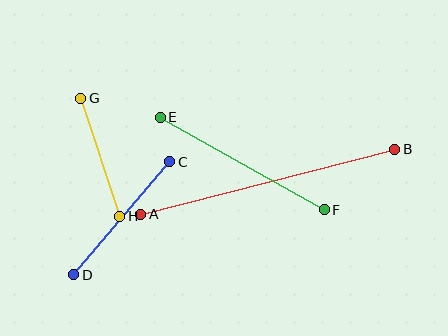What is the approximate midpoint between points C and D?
The midpoint is at approximately (122, 218) pixels.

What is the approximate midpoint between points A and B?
The midpoint is at approximately (268, 182) pixels.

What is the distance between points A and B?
The distance is approximately 262 pixels.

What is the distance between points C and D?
The distance is approximately 149 pixels.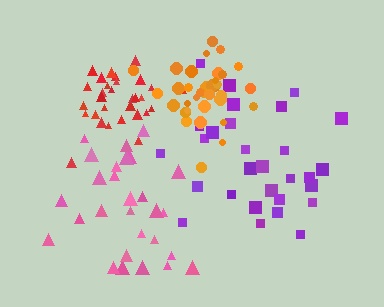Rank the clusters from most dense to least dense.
orange, red, purple, pink.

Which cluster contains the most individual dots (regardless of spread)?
Orange (35).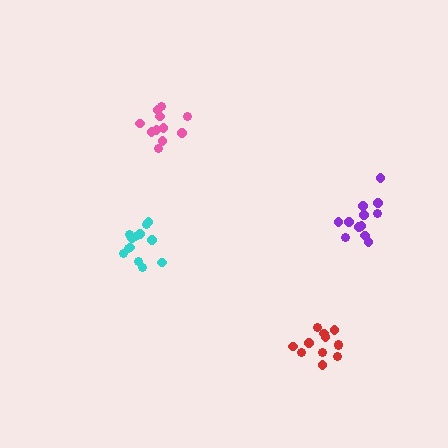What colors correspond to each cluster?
The clusters are colored: red, cyan, pink, purple.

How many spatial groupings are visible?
There are 4 spatial groupings.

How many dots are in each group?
Group 1: 12 dots, Group 2: 13 dots, Group 3: 11 dots, Group 4: 12 dots (48 total).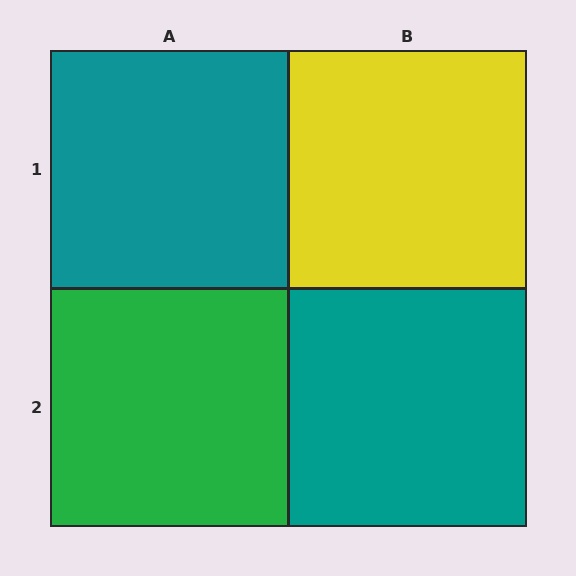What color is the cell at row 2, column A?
Green.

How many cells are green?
1 cell is green.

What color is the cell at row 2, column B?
Teal.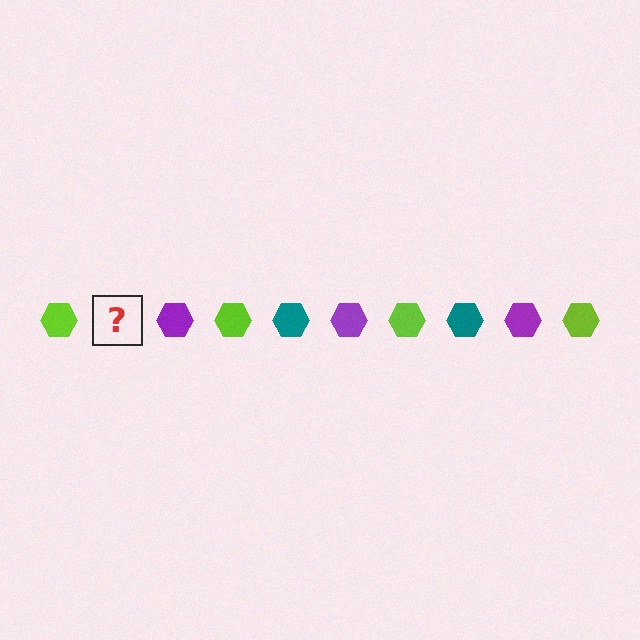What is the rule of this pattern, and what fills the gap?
The rule is that the pattern cycles through lime, teal, purple hexagons. The gap should be filled with a teal hexagon.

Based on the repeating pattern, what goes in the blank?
The blank should be a teal hexagon.